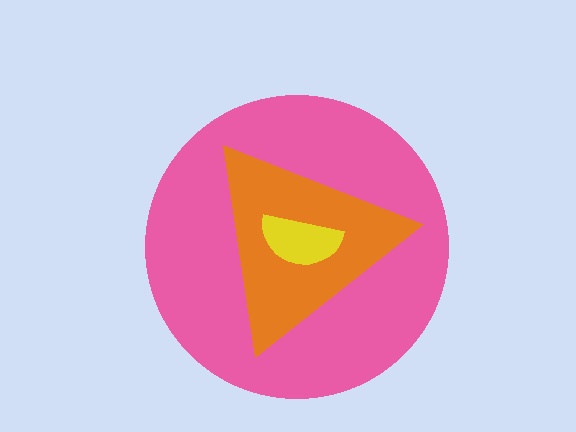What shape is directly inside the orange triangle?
The yellow semicircle.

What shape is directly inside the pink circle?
The orange triangle.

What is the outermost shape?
The pink circle.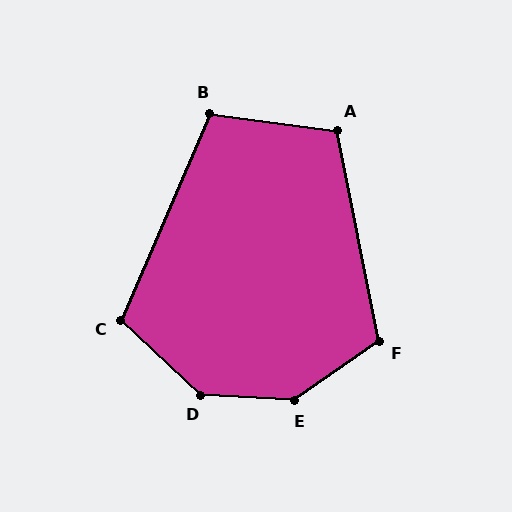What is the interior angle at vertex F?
Approximately 114 degrees (obtuse).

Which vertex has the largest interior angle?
E, at approximately 141 degrees.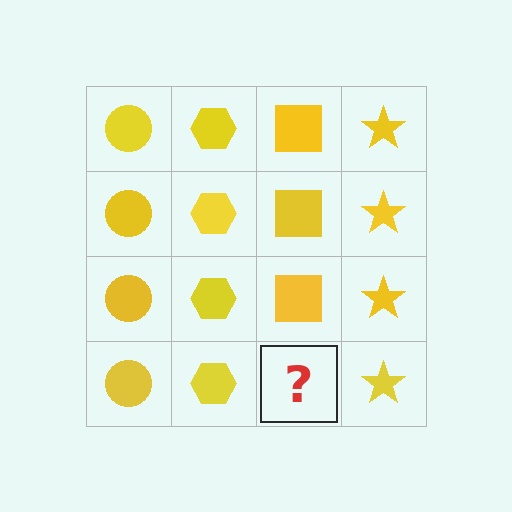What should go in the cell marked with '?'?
The missing cell should contain a yellow square.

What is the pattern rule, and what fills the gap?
The rule is that each column has a consistent shape. The gap should be filled with a yellow square.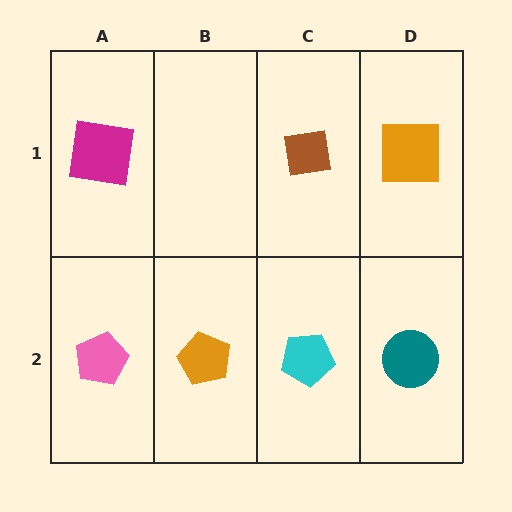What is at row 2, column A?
A pink pentagon.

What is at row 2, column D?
A teal circle.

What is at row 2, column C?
A cyan pentagon.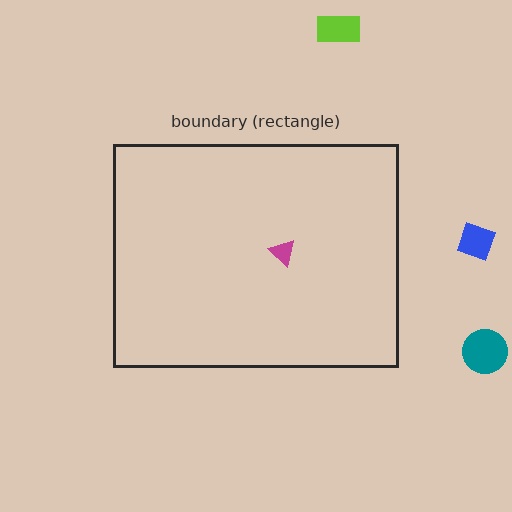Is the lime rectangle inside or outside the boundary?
Outside.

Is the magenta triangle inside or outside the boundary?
Inside.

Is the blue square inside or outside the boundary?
Outside.